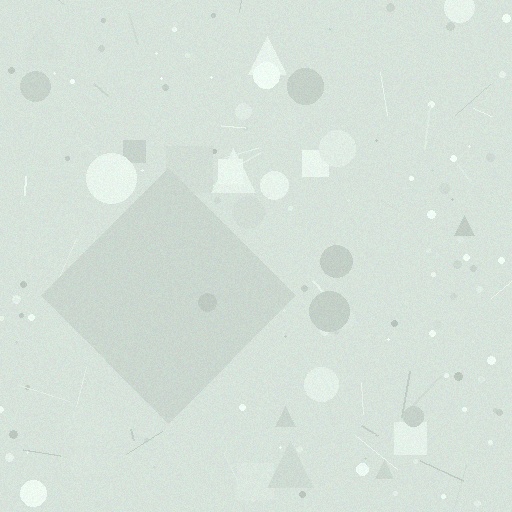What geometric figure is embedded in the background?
A diamond is embedded in the background.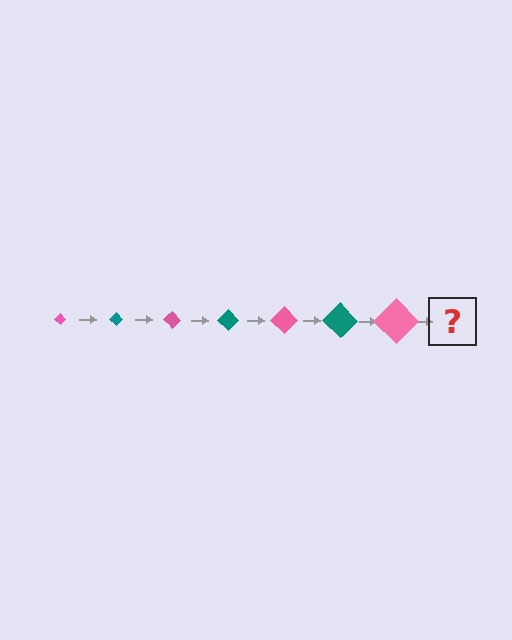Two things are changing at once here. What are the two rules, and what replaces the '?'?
The two rules are that the diamond grows larger each step and the color cycles through pink and teal. The '?' should be a teal diamond, larger than the previous one.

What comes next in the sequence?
The next element should be a teal diamond, larger than the previous one.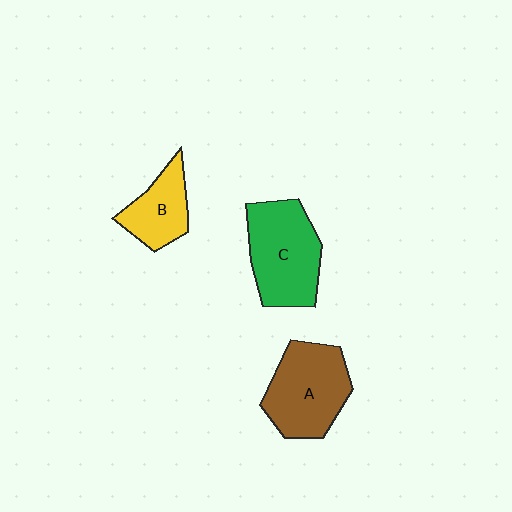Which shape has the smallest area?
Shape B (yellow).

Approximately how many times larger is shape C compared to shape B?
Approximately 1.7 times.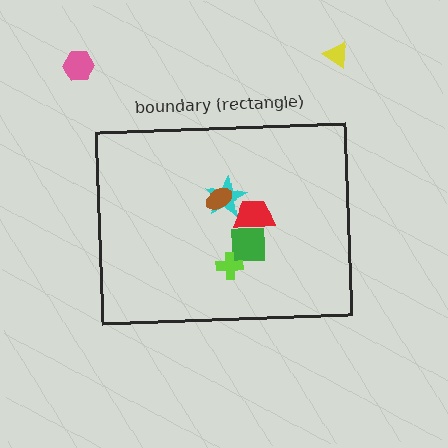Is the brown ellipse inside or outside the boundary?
Inside.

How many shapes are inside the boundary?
5 inside, 2 outside.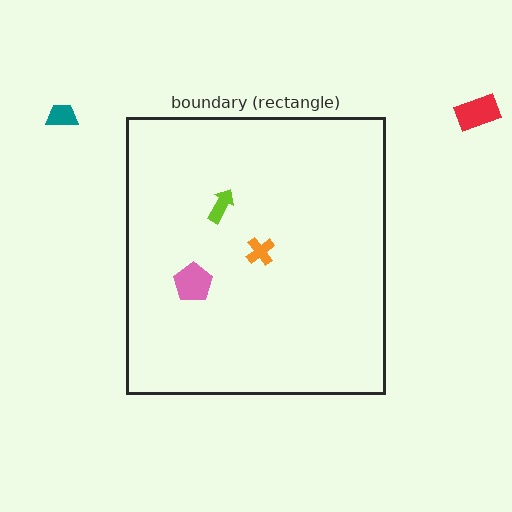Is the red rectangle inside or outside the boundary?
Outside.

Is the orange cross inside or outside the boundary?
Inside.